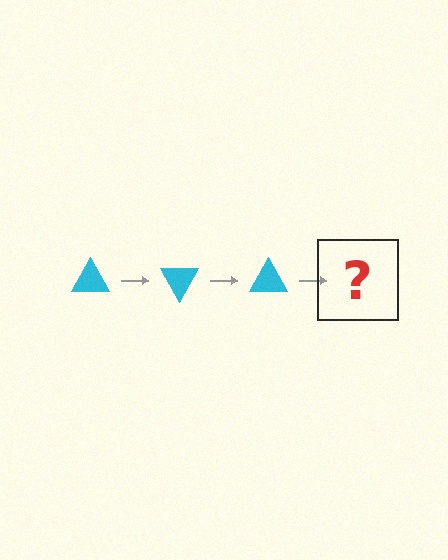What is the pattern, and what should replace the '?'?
The pattern is that the triangle rotates 60 degrees each step. The '?' should be a cyan triangle rotated 180 degrees.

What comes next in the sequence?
The next element should be a cyan triangle rotated 180 degrees.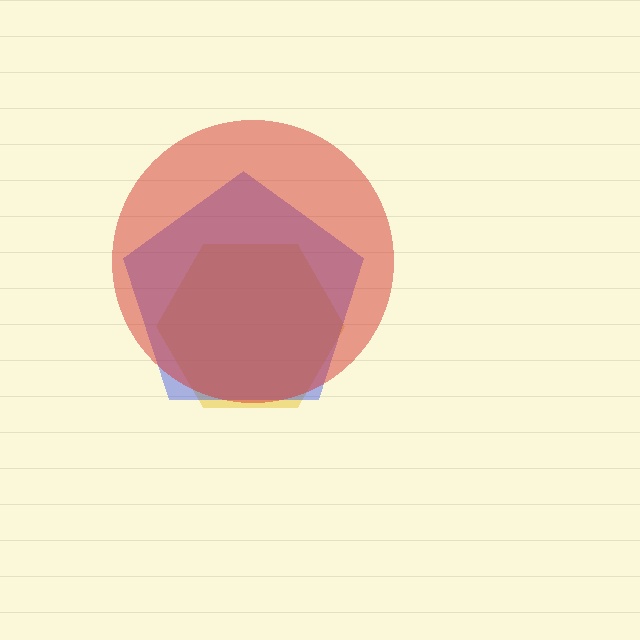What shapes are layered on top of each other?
The layered shapes are: a yellow hexagon, a blue pentagon, a red circle.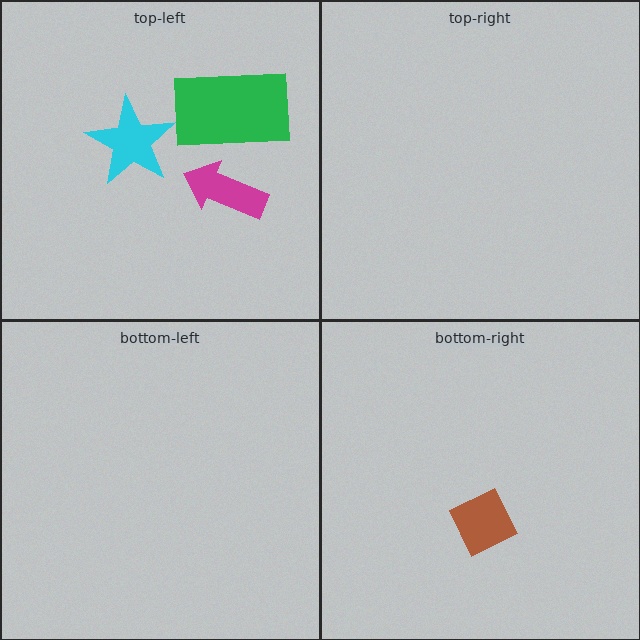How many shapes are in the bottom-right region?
1.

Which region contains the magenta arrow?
The top-left region.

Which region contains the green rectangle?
The top-left region.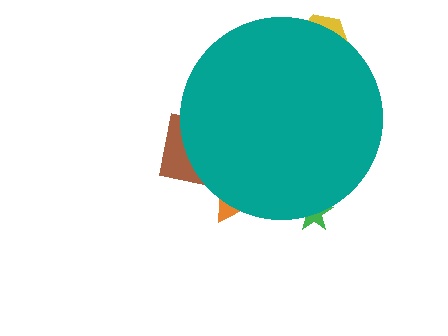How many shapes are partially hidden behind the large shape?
4 shapes are partially hidden.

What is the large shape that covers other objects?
A teal circle.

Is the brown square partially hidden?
Yes, the brown square is partially hidden behind the teal circle.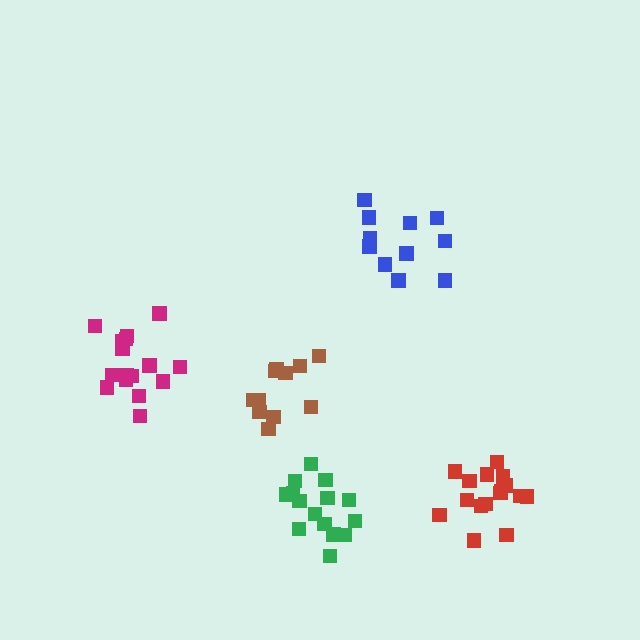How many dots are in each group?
Group 1: 16 dots, Group 2: 16 dots, Group 3: 11 dots, Group 4: 11 dots, Group 5: 15 dots (69 total).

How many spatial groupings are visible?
There are 5 spatial groupings.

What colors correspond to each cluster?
The clusters are colored: magenta, red, blue, brown, green.